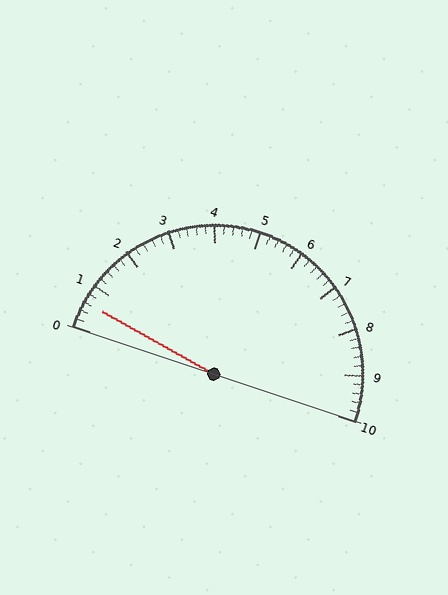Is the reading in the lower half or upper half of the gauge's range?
The reading is in the lower half of the range (0 to 10).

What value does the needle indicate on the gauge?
The needle indicates approximately 0.6.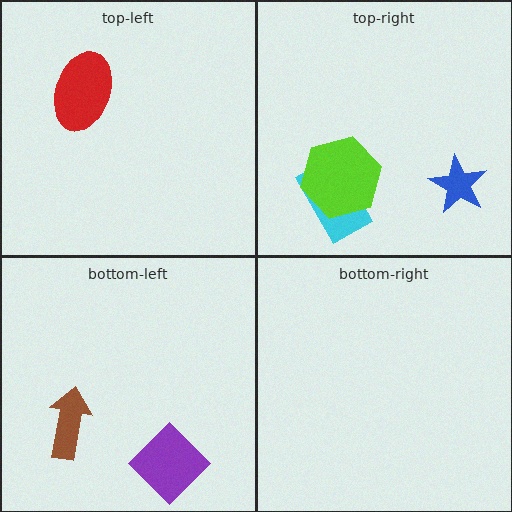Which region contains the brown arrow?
The bottom-left region.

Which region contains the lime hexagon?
The top-right region.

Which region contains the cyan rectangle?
The top-right region.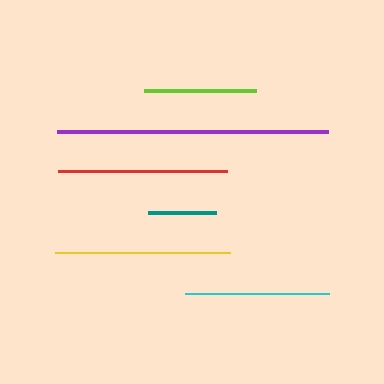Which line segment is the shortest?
The teal line is the shortest at approximately 69 pixels.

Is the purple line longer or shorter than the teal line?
The purple line is longer than the teal line.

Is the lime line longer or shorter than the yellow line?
The yellow line is longer than the lime line.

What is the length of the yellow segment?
The yellow segment is approximately 176 pixels long.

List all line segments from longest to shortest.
From longest to shortest: purple, yellow, red, cyan, lime, teal.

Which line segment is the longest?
The purple line is the longest at approximately 271 pixels.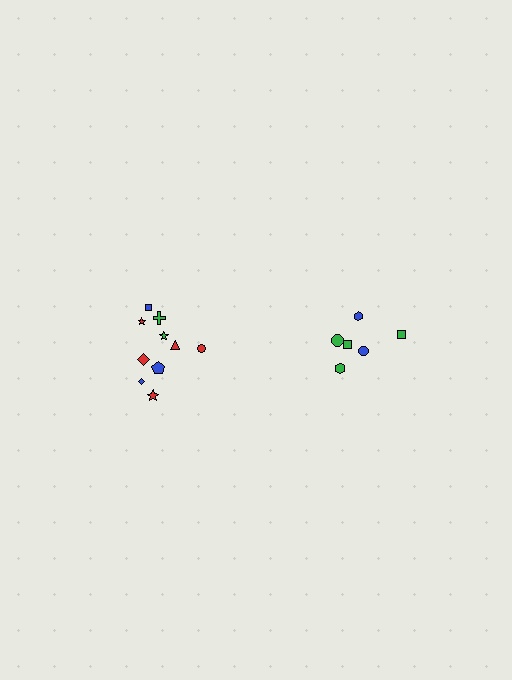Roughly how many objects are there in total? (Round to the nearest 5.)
Roughly 15 objects in total.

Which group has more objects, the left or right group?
The left group.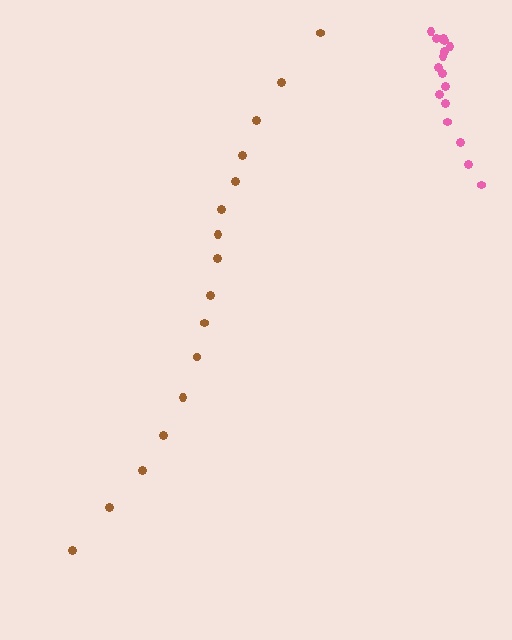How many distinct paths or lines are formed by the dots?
There are 2 distinct paths.